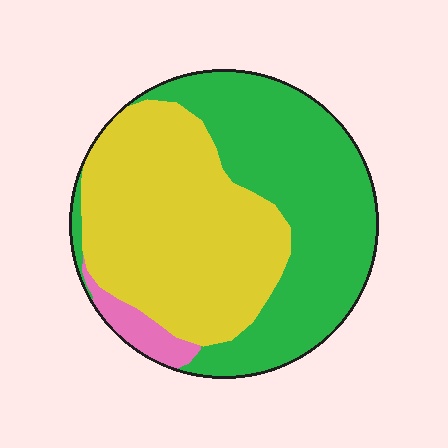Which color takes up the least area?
Pink, at roughly 5%.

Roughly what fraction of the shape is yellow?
Yellow takes up about one half (1/2) of the shape.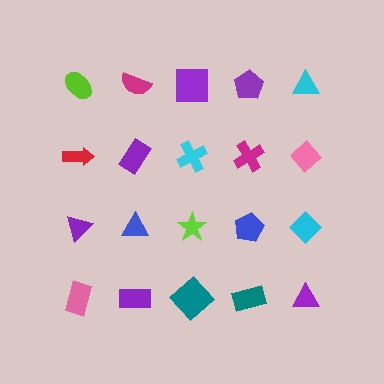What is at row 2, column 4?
A magenta cross.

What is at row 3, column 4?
A blue pentagon.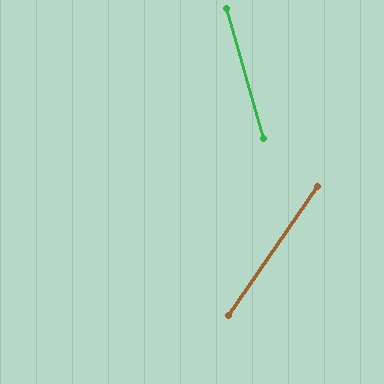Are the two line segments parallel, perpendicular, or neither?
Neither parallel nor perpendicular — they differ by about 50°.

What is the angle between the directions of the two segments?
Approximately 50 degrees.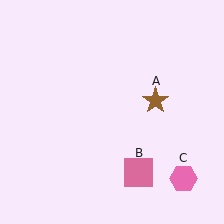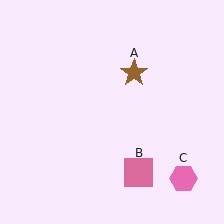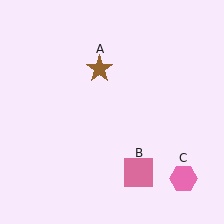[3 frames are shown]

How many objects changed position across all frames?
1 object changed position: brown star (object A).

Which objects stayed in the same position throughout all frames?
Pink square (object B) and pink hexagon (object C) remained stationary.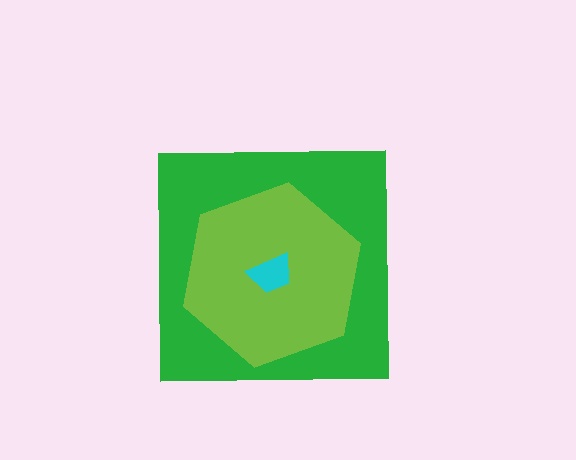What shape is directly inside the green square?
The lime hexagon.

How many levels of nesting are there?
3.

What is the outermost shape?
The green square.